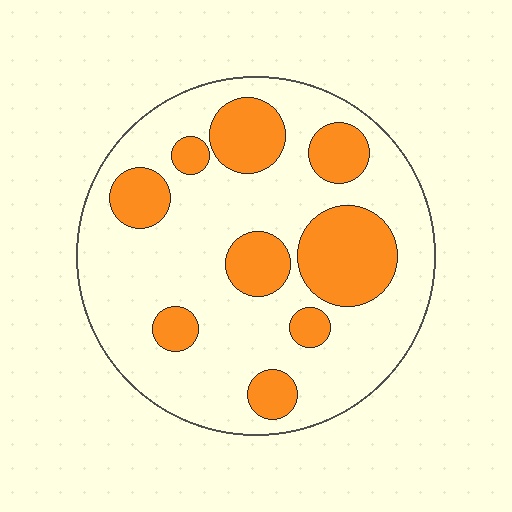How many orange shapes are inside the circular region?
9.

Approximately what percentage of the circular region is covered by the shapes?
Approximately 30%.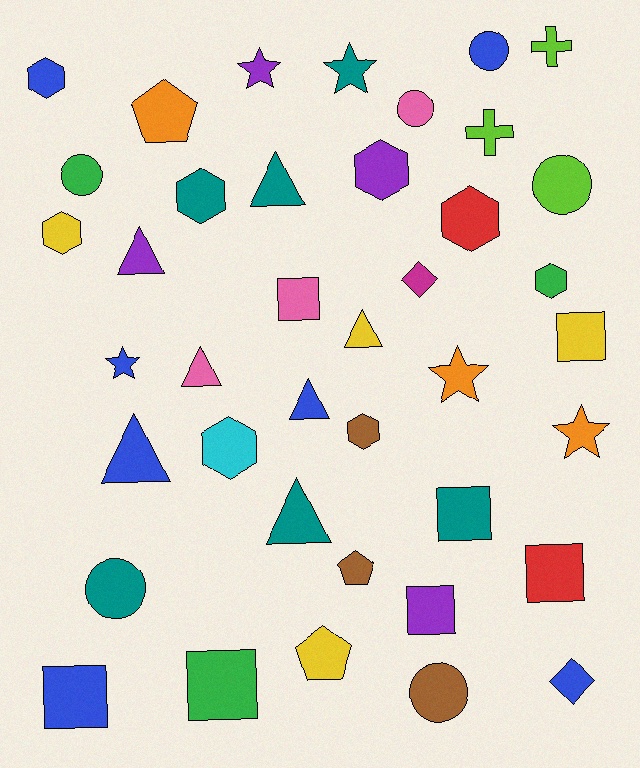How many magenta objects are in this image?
There is 1 magenta object.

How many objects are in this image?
There are 40 objects.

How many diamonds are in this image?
There are 2 diamonds.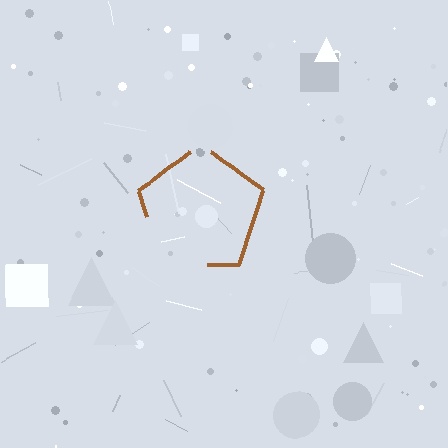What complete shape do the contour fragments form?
The contour fragments form a pentagon.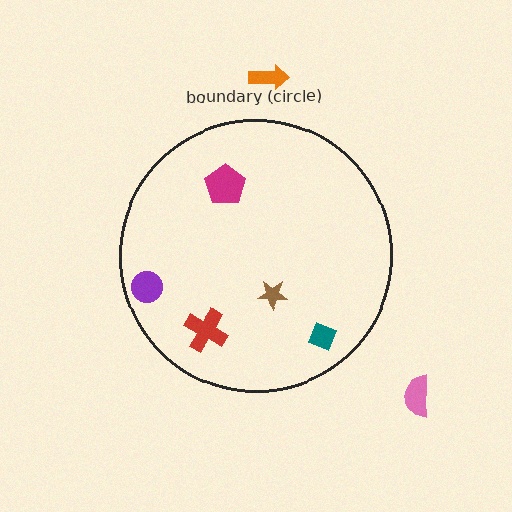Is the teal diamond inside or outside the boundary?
Inside.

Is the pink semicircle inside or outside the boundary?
Outside.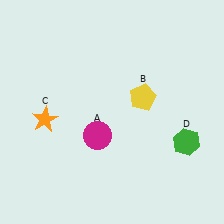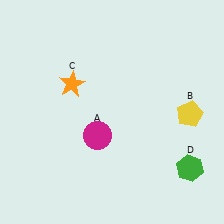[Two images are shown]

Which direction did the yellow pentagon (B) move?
The yellow pentagon (B) moved right.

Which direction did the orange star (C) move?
The orange star (C) moved up.